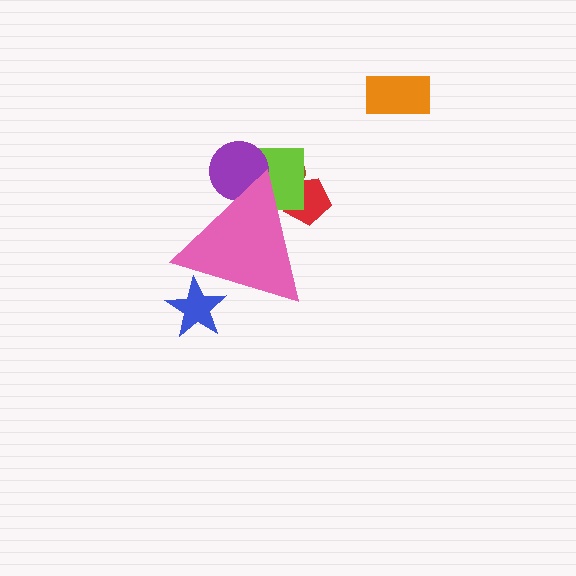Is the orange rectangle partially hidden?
No, the orange rectangle is fully visible.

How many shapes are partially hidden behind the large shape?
5 shapes are partially hidden.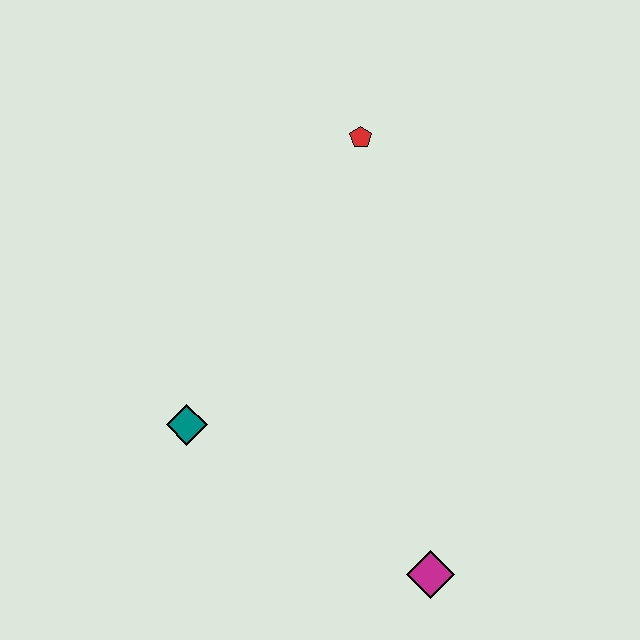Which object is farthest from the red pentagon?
The magenta diamond is farthest from the red pentagon.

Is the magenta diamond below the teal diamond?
Yes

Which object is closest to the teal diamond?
The magenta diamond is closest to the teal diamond.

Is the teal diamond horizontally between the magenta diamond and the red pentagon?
No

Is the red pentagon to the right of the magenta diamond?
No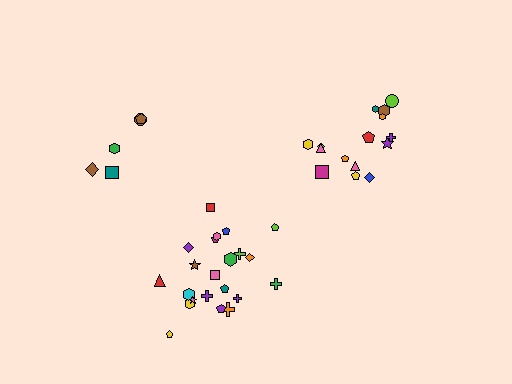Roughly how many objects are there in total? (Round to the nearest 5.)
Roughly 40 objects in total.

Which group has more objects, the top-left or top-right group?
The top-right group.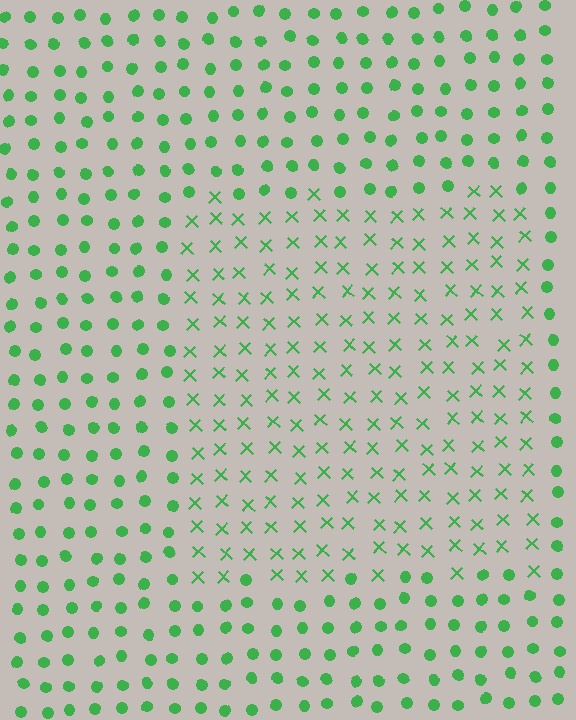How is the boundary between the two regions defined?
The boundary is defined by a change in element shape: X marks inside vs. circles outside. All elements share the same color and spacing.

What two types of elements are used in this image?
The image uses X marks inside the rectangle region and circles outside it.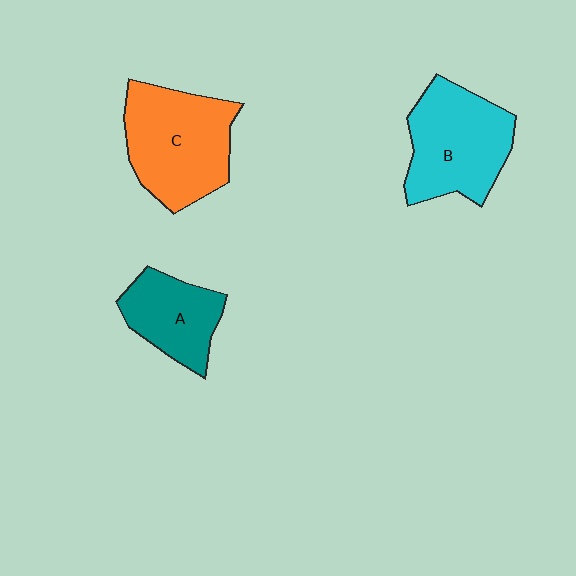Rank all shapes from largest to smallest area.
From largest to smallest: C (orange), B (cyan), A (teal).